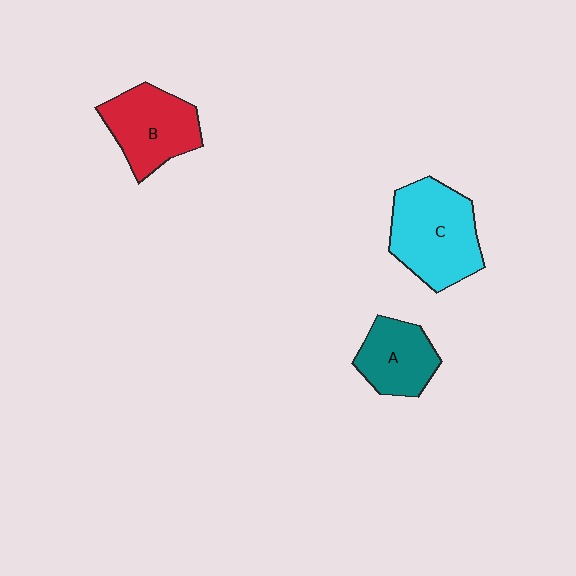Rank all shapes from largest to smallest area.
From largest to smallest: C (cyan), B (red), A (teal).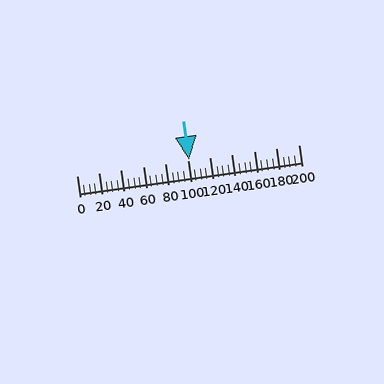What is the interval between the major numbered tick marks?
The major tick marks are spaced 20 units apart.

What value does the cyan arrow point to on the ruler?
The cyan arrow points to approximately 101.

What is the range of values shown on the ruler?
The ruler shows values from 0 to 200.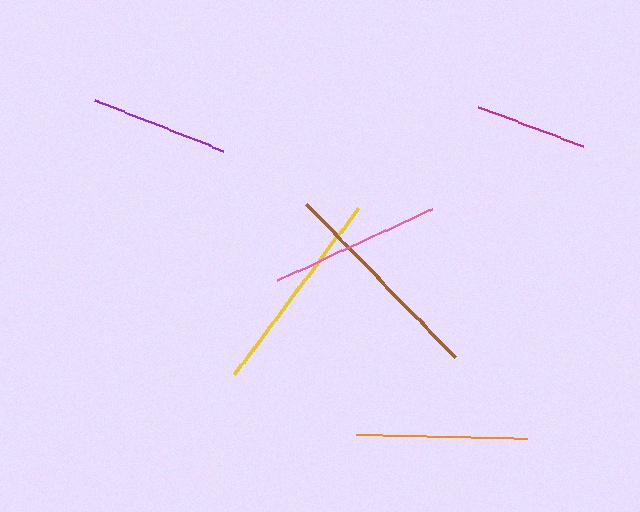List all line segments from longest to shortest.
From longest to shortest: brown, yellow, orange, pink, purple, magenta.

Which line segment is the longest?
The brown line is the longest at approximately 213 pixels.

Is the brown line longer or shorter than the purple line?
The brown line is longer than the purple line.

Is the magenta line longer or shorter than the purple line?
The purple line is longer than the magenta line.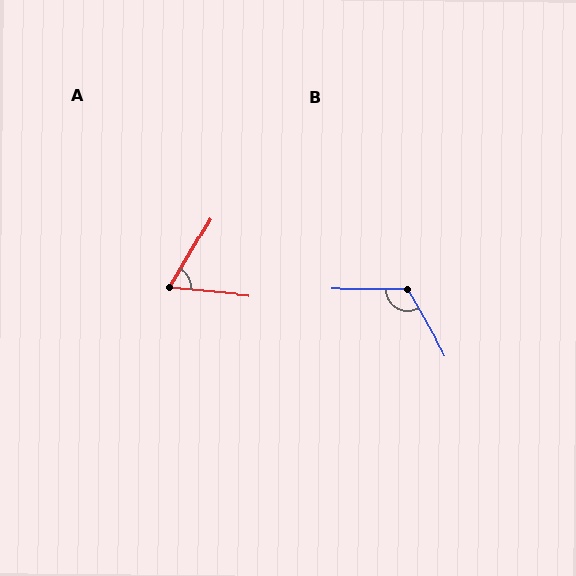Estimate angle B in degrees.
Approximately 119 degrees.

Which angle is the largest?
B, at approximately 119 degrees.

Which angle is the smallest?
A, at approximately 65 degrees.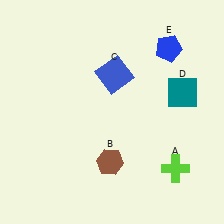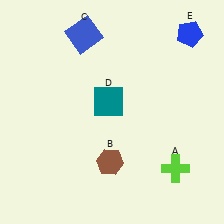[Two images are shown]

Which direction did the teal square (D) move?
The teal square (D) moved left.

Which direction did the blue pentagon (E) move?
The blue pentagon (E) moved right.